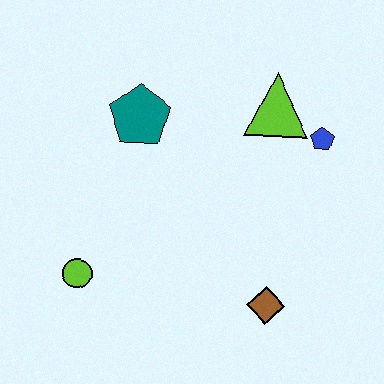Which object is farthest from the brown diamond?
The teal pentagon is farthest from the brown diamond.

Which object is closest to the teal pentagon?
The lime triangle is closest to the teal pentagon.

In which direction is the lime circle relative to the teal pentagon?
The lime circle is below the teal pentagon.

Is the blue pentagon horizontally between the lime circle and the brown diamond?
No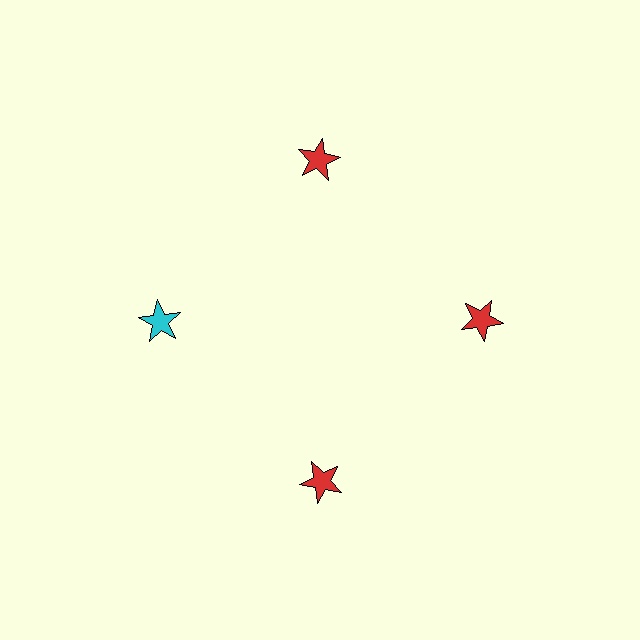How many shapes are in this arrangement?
There are 4 shapes arranged in a ring pattern.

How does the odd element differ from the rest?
It has a different color: cyan instead of red.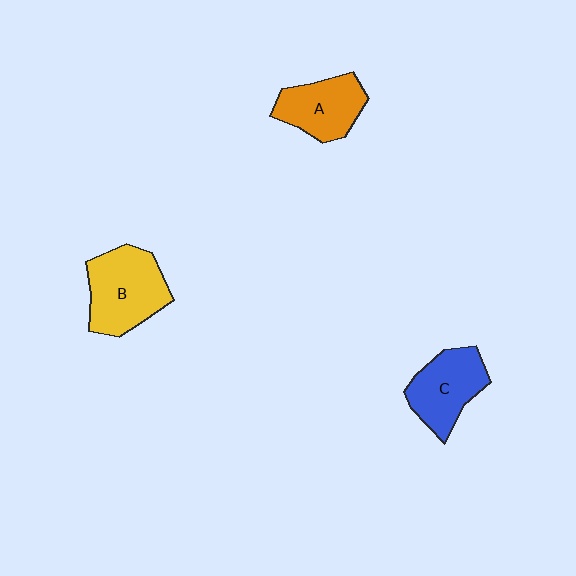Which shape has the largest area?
Shape B (yellow).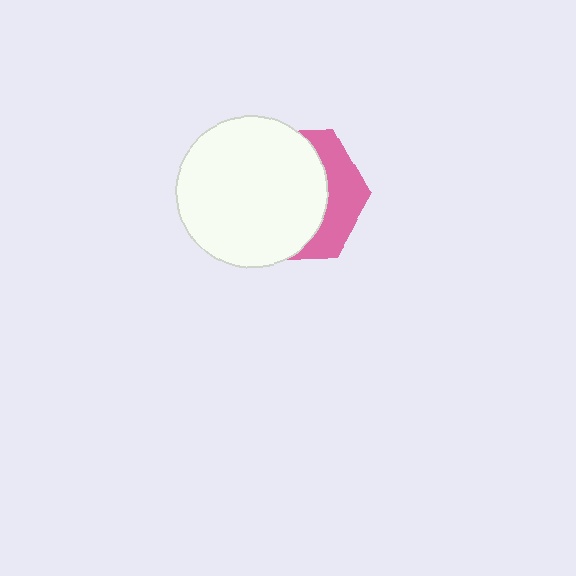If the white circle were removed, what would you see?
You would see the complete pink hexagon.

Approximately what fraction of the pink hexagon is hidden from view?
Roughly 68% of the pink hexagon is hidden behind the white circle.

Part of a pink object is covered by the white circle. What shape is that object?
It is a hexagon.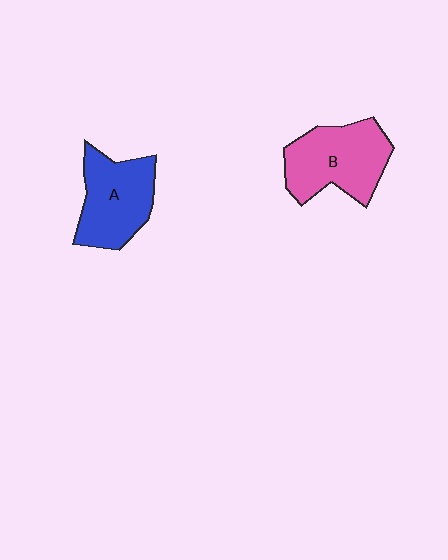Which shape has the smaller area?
Shape A (blue).